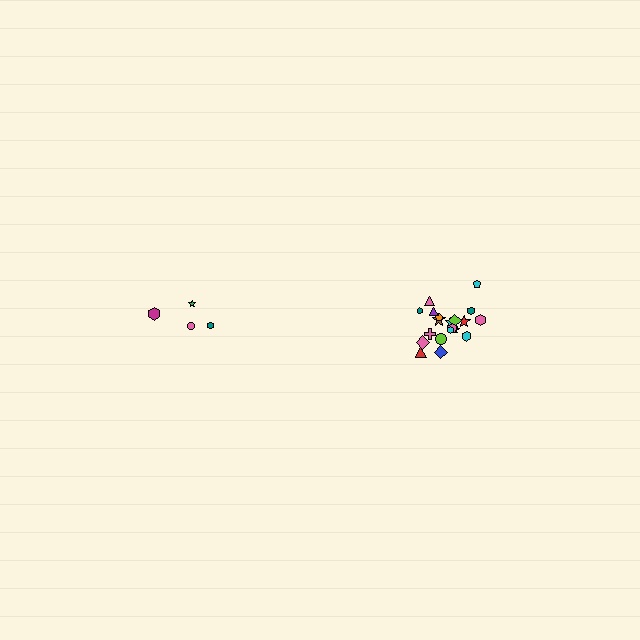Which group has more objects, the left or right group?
The right group.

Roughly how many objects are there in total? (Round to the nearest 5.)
Roughly 25 objects in total.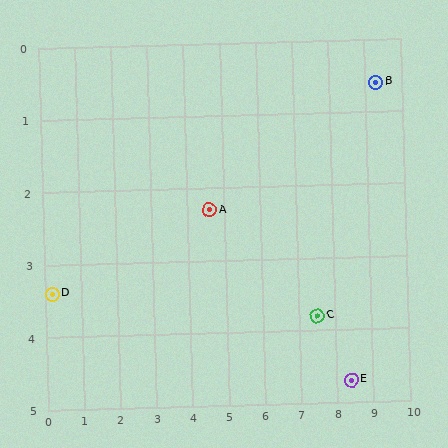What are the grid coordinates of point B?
Point B is at approximately (9.3, 0.6).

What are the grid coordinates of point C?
Point C is at approximately (7.5, 3.8).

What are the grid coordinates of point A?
Point A is at approximately (4.6, 2.3).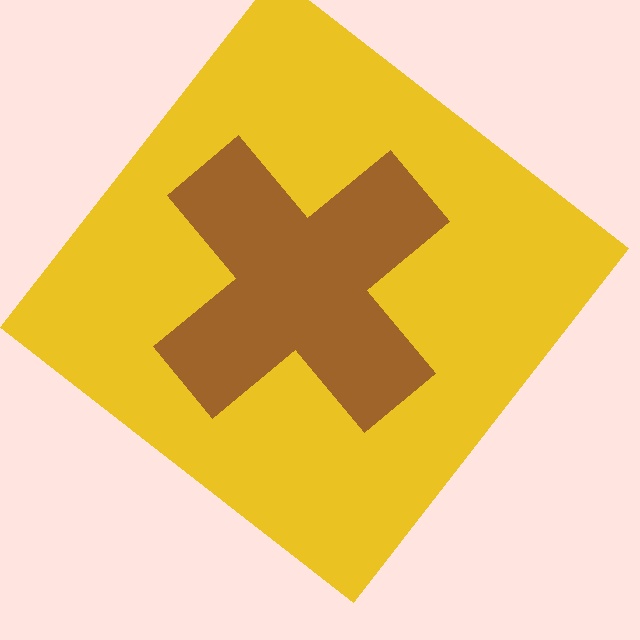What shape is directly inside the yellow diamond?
The brown cross.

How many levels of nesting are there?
2.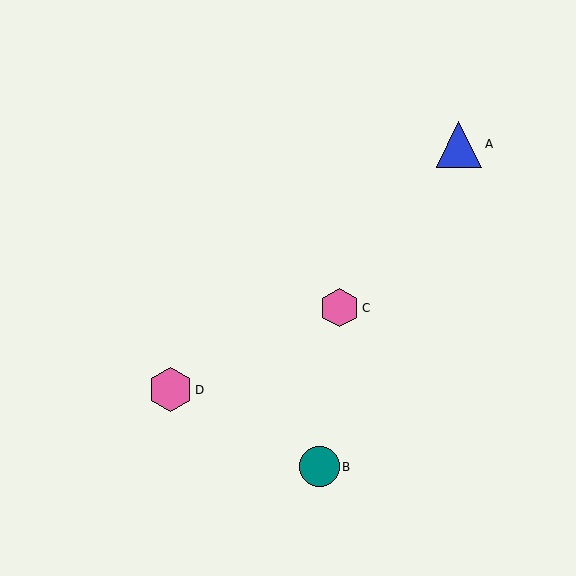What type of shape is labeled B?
Shape B is a teal circle.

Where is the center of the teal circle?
The center of the teal circle is at (319, 467).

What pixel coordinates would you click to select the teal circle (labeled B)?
Click at (319, 467) to select the teal circle B.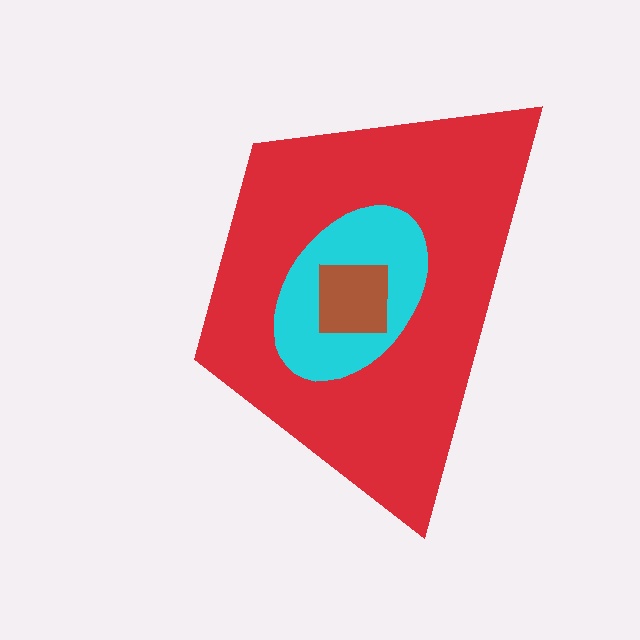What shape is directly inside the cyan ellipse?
The brown square.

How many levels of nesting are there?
3.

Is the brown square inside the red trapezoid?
Yes.